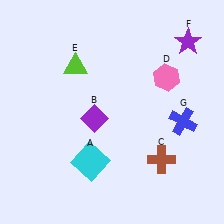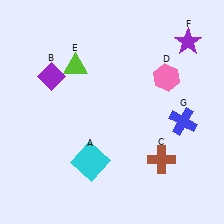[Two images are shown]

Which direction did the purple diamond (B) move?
The purple diamond (B) moved left.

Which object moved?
The purple diamond (B) moved left.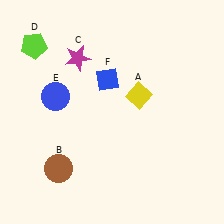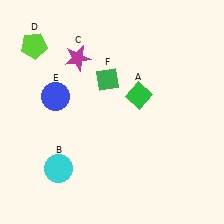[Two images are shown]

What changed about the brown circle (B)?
In Image 1, B is brown. In Image 2, it changed to cyan.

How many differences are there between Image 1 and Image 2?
There are 3 differences between the two images.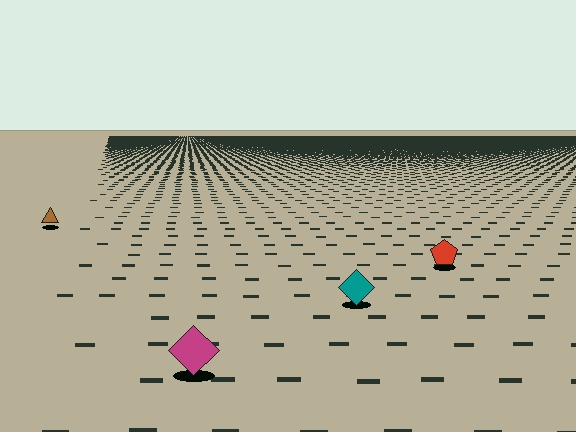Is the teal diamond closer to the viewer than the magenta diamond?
No. The magenta diamond is closer — you can tell from the texture gradient: the ground texture is coarser near it.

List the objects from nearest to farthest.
From nearest to farthest: the magenta diamond, the teal diamond, the red pentagon, the brown triangle.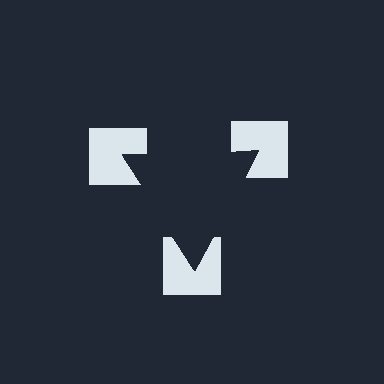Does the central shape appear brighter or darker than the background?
It typically appears slightly darker than the background, even though no actual brightness change is drawn.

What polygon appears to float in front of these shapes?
An illusory triangle — its edges are inferred from the aligned wedge cuts in the notched squares, not physically drawn.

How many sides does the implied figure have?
3 sides.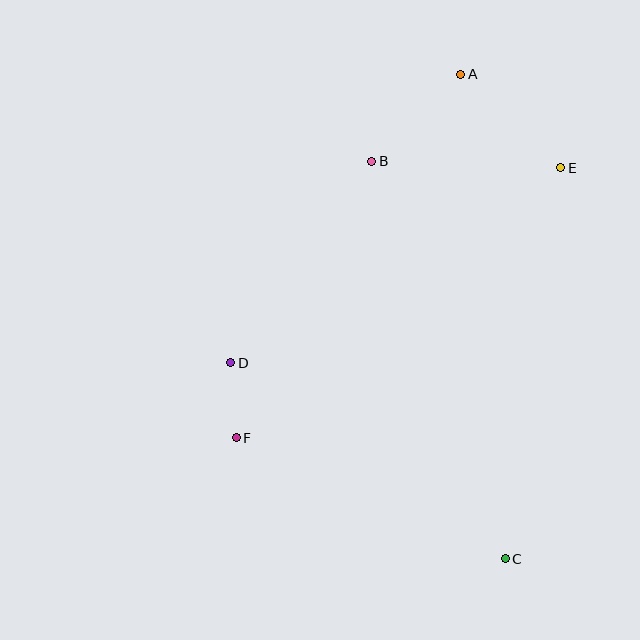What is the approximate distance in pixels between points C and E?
The distance between C and E is approximately 395 pixels.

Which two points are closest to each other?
Points D and F are closest to each other.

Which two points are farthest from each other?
Points A and C are farthest from each other.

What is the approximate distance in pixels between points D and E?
The distance between D and E is approximately 383 pixels.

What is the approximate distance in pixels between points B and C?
The distance between B and C is approximately 419 pixels.